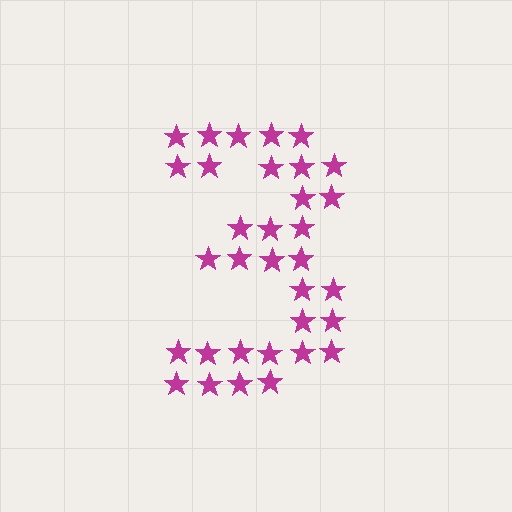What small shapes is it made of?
It is made of small stars.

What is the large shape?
The large shape is the digit 3.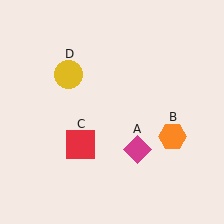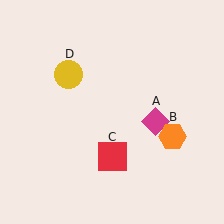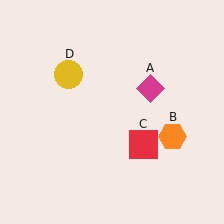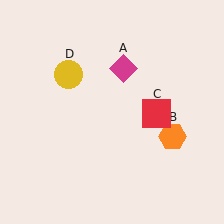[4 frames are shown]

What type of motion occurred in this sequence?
The magenta diamond (object A), red square (object C) rotated counterclockwise around the center of the scene.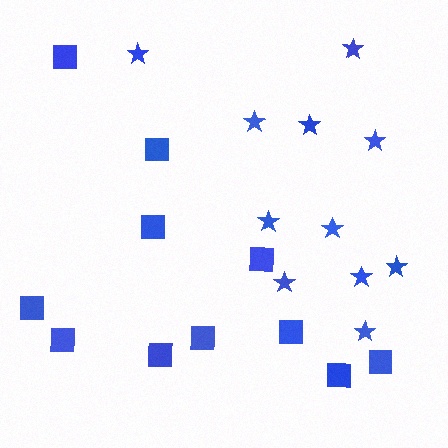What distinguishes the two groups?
There are 2 groups: one group of squares (11) and one group of stars (11).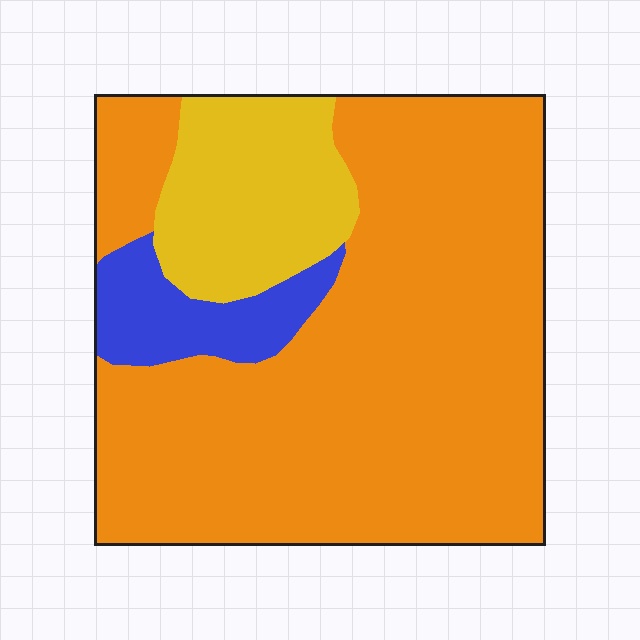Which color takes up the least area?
Blue, at roughly 10%.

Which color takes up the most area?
Orange, at roughly 75%.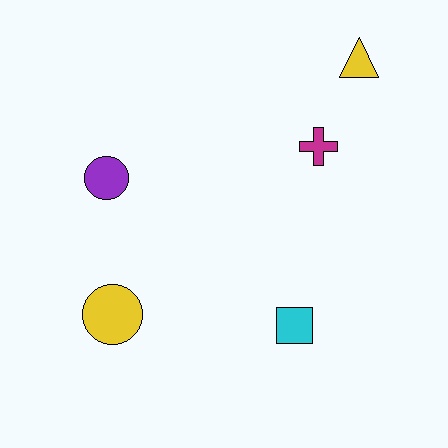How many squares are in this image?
There is 1 square.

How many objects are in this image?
There are 5 objects.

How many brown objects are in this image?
There are no brown objects.